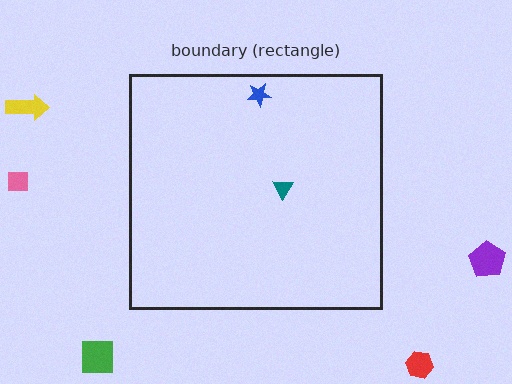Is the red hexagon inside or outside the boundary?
Outside.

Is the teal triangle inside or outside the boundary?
Inside.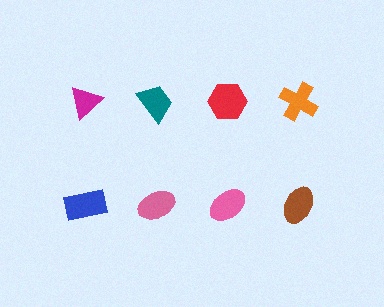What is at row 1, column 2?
A teal trapezoid.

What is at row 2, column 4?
A brown ellipse.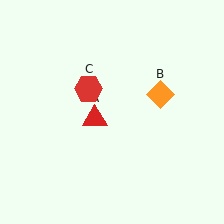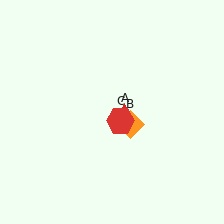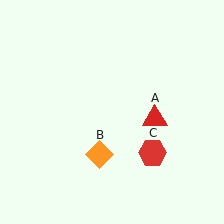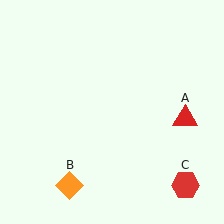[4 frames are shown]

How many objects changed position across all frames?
3 objects changed position: red triangle (object A), orange diamond (object B), red hexagon (object C).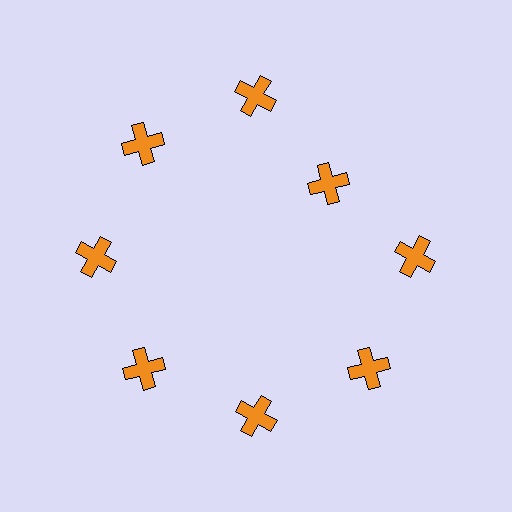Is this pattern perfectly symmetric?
No. The 8 orange crosses are arranged in a ring, but one element near the 2 o'clock position is pulled inward toward the center, breaking the 8-fold rotational symmetry.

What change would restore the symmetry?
The symmetry would be restored by moving it outward, back onto the ring so that all 8 crosses sit at equal angles and equal distance from the center.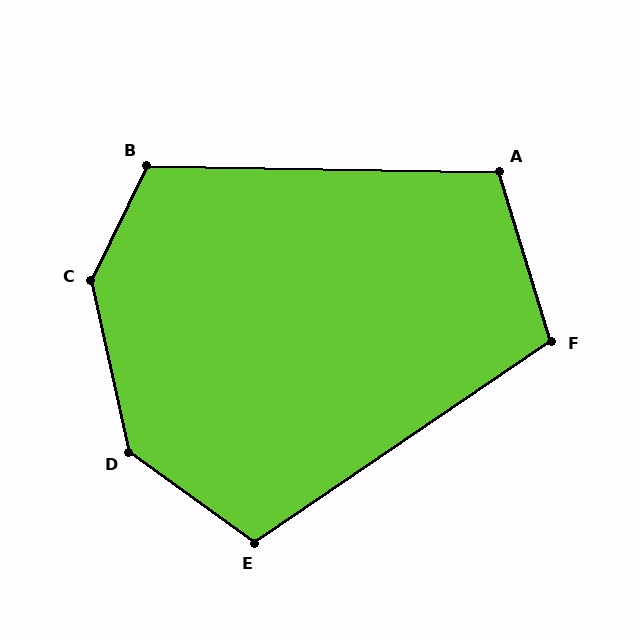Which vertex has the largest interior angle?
C, at approximately 142 degrees.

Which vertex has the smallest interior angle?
F, at approximately 107 degrees.